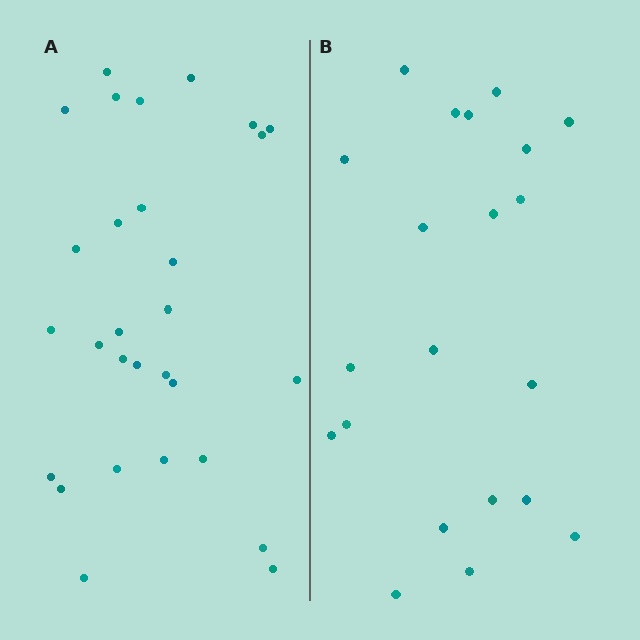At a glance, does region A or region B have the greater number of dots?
Region A (the left region) has more dots.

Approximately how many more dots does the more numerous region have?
Region A has roughly 8 or so more dots than region B.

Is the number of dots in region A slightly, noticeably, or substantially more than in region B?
Region A has noticeably more, but not dramatically so. The ratio is roughly 1.4 to 1.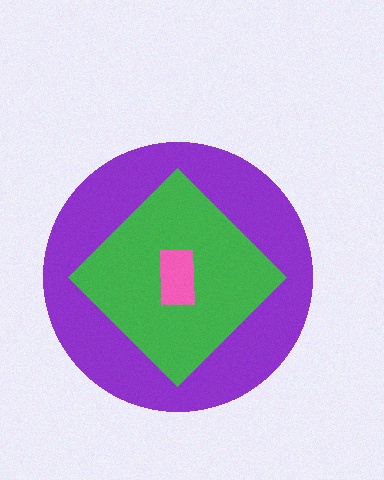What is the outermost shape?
The purple circle.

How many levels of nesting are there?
3.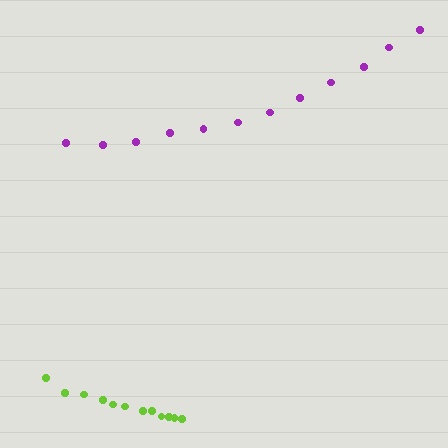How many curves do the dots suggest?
There are 2 distinct paths.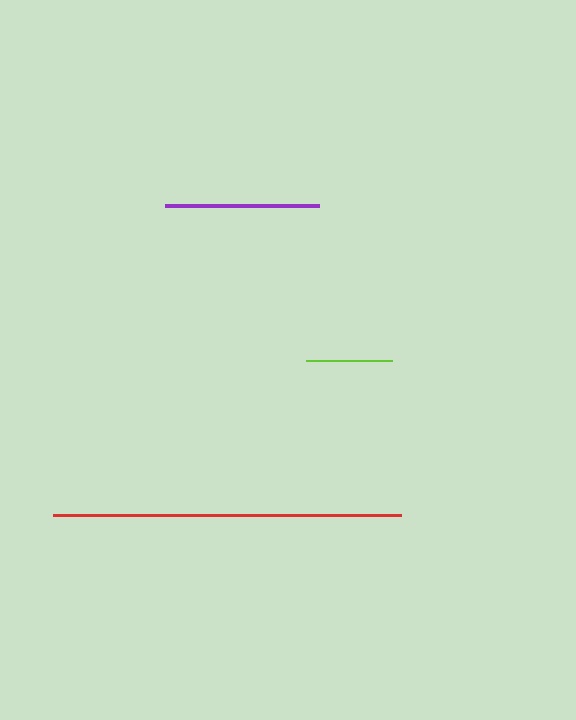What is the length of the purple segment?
The purple segment is approximately 154 pixels long.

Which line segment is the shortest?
The lime line is the shortest at approximately 86 pixels.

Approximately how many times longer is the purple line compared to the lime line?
The purple line is approximately 1.8 times the length of the lime line.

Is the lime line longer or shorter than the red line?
The red line is longer than the lime line.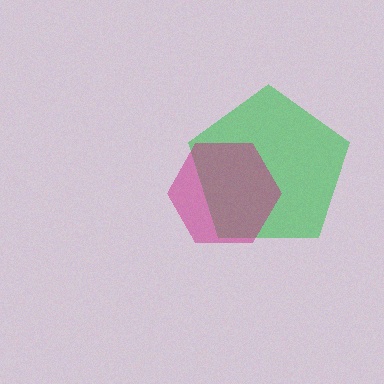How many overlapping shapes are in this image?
There are 2 overlapping shapes in the image.